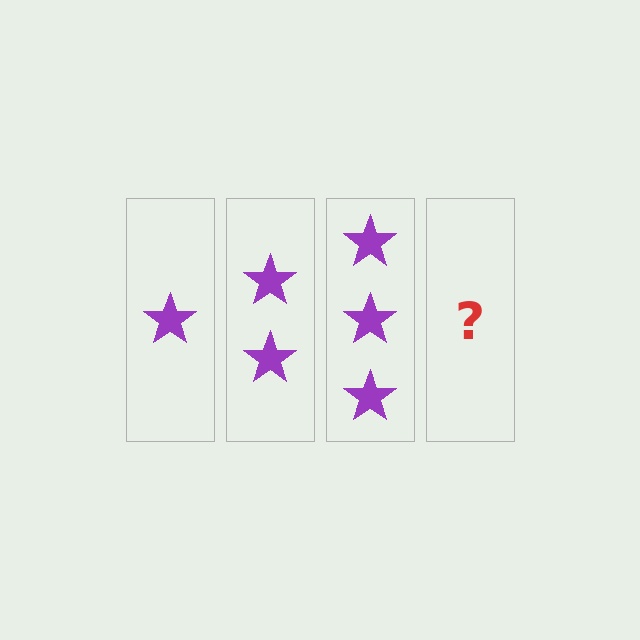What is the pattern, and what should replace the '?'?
The pattern is that each step adds one more star. The '?' should be 4 stars.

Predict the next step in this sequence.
The next step is 4 stars.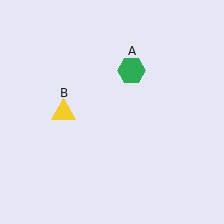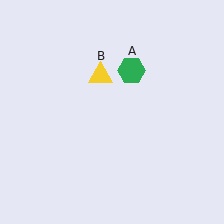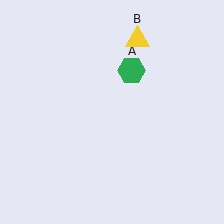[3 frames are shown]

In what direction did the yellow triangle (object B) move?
The yellow triangle (object B) moved up and to the right.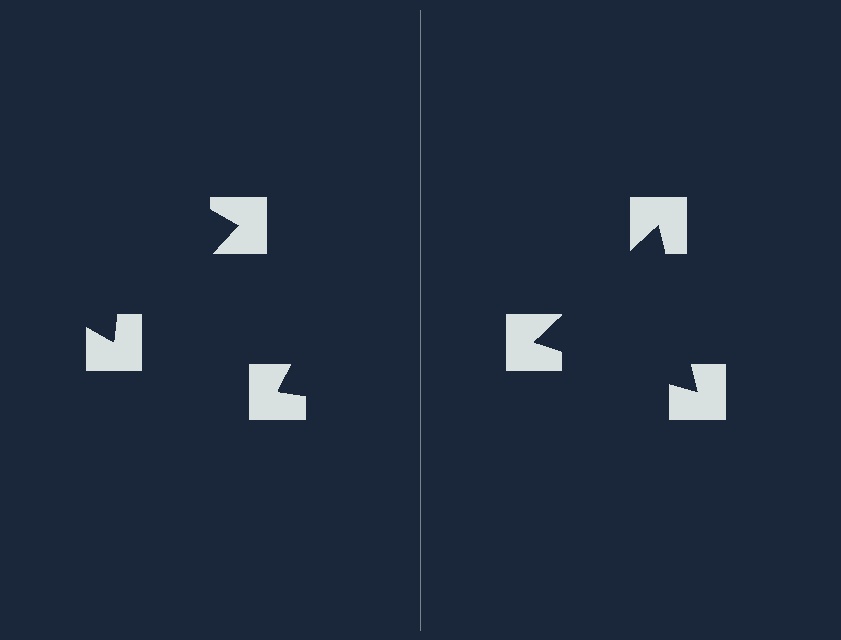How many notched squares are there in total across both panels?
6 — 3 on each side.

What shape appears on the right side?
An illusory triangle.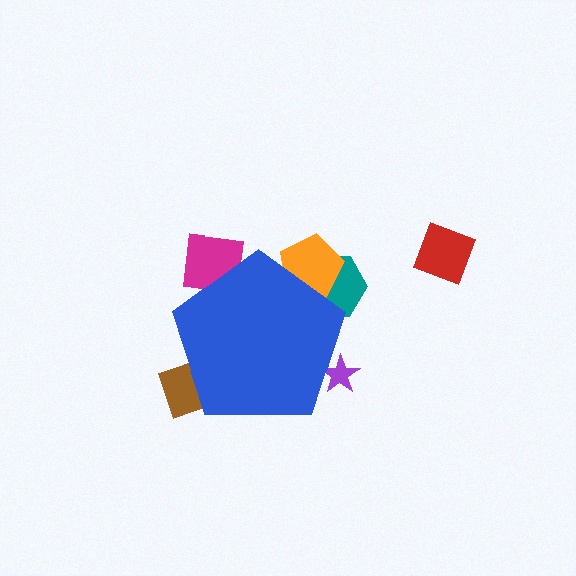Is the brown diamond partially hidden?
Yes, the brown diamond is partially hidden behind the blue pentagon.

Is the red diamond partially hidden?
No, the red diamond is fully visible.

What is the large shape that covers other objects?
A blue pentagon.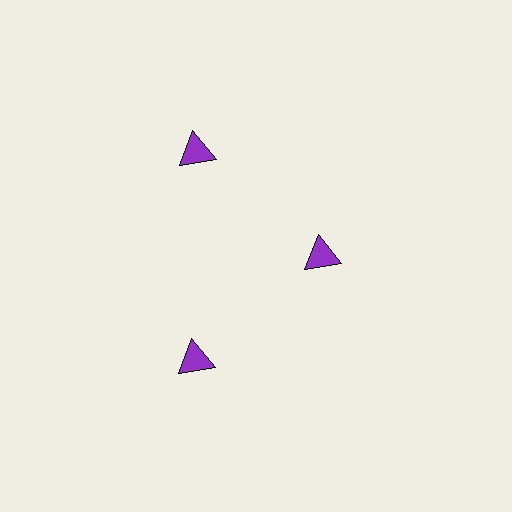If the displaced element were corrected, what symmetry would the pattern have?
It would have 3-fold rotational symmetry — the pattern would map onto itself every 120 degrees.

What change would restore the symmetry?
The symmetry would be restored by moving it outward, back onto the ring so that all 3 triangles sit at equal angles and equal distance from the center.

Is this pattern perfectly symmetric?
No. The 3 purple triangles are arranged in a ring, but one element near the 3 o'clock position is pulled inward toward the center, breaking the 3-fold rotational symmetry.